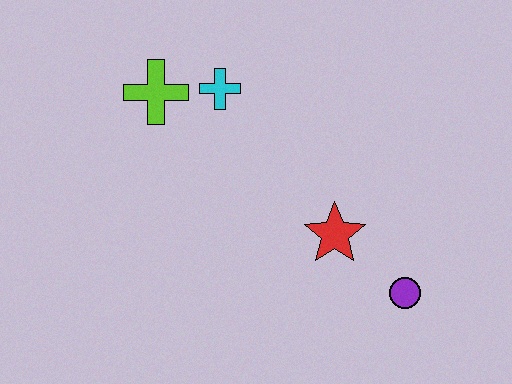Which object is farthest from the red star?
The lime cross is farthest from the red star.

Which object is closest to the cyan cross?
The lime cross is closest to the cyan cross.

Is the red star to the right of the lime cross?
Yes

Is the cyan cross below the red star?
No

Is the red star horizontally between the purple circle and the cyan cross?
Yes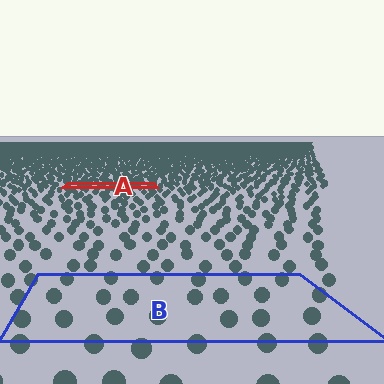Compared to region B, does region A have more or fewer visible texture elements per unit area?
Region A has more texture elements per unit area — they are packed more densely because it is farther away.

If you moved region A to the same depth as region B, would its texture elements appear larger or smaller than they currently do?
They would appear larger. At a closer depth, the same texture elements are projected at a bigger on-screen size.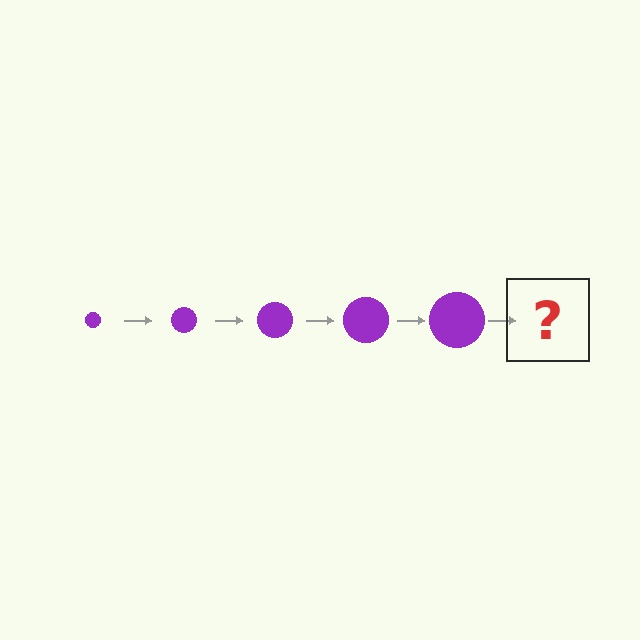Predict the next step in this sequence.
The next step is a purple circle, larger than the previous one.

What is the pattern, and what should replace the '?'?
The pattern is that the circle gets progressively larger each step. The '?' should be a purple circle, larger than the previous one.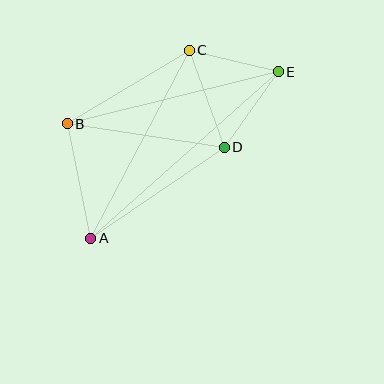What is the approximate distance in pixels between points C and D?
The distance between C and D is approximately 103 pixels.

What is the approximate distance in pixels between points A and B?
The distance between A and B is approximately 116 pixels.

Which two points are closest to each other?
Points C and E are closest to each other.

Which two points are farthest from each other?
Points A and E are farthest from each other.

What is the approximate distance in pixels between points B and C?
The distance between B and C is approximately 143 pixels.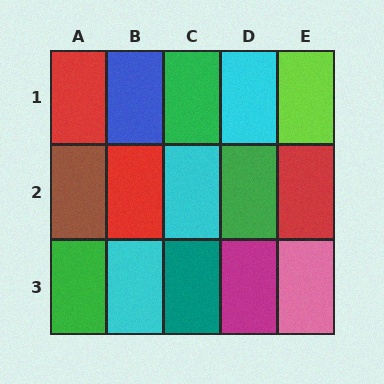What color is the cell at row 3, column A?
Green.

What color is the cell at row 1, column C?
Green.